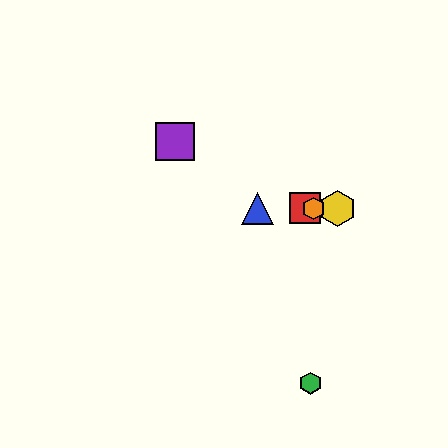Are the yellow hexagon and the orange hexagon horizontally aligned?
Yes, both are at y≈208.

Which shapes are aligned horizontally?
The red square, the blue triangle, the yellow hexagon, the orange hexagon are aligned horizontally.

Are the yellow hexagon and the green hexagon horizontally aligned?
No, the yellow hexagon is at y≈208 and the green hexagon is at y≈383.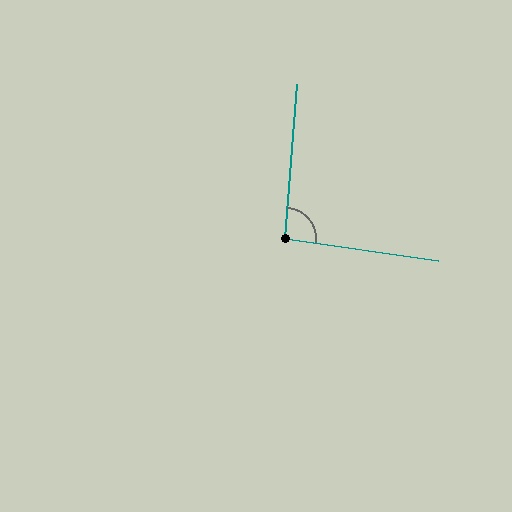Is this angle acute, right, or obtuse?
It is approximately a right angle.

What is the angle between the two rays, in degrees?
Approximately 94 degrees.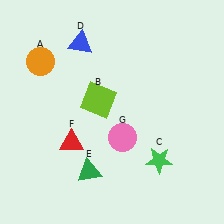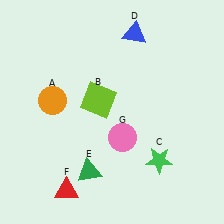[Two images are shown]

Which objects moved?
The objects that moved are: the orange circle (A), the blue triangle (D), the red triangle (F).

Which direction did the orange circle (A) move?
The orange circle (A) moved down.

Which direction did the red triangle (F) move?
The red triangle (F) moved down.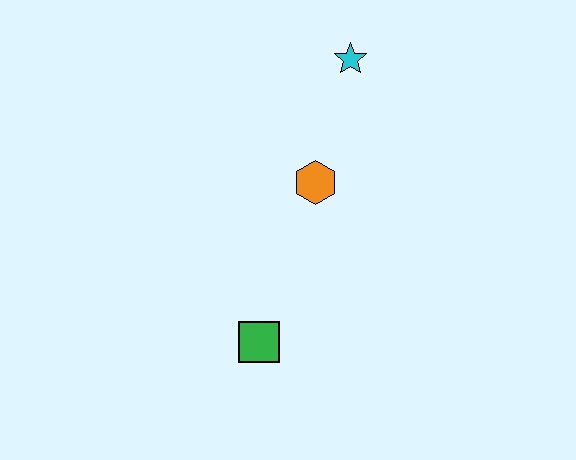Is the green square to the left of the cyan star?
Yes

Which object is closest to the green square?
The orange hexagon is closest to the green square.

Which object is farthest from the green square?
The cyan star is farthest from the green square.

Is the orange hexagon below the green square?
No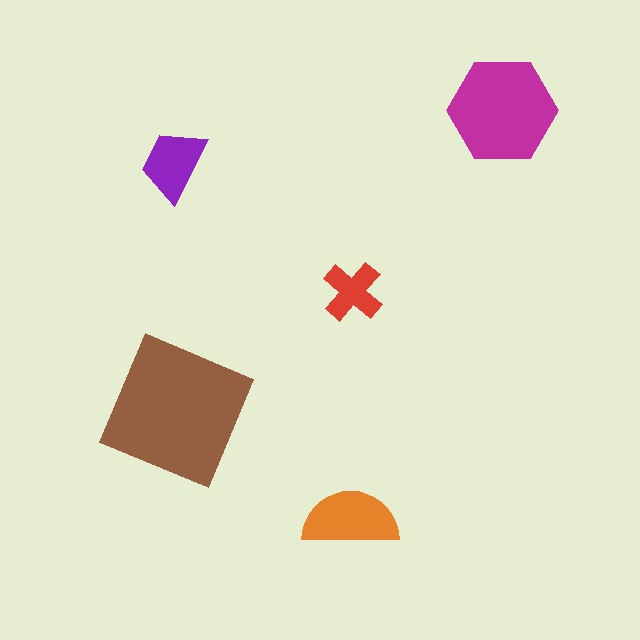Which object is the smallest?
The red cross.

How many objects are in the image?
There are 5 objects in the image.